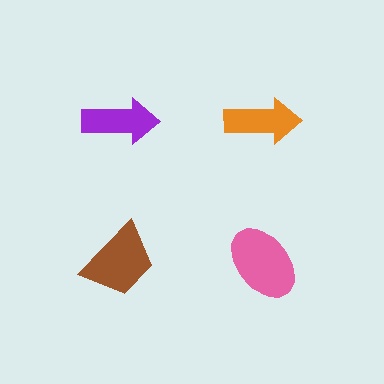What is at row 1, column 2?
An orange arrow.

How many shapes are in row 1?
2 shapes.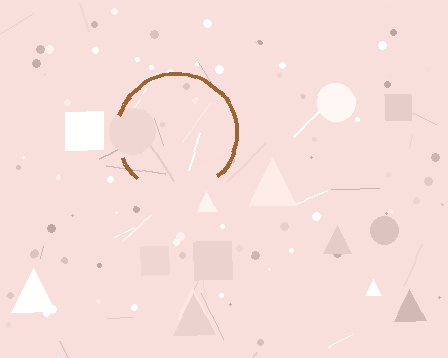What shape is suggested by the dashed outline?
The dashed outline suggests a circle.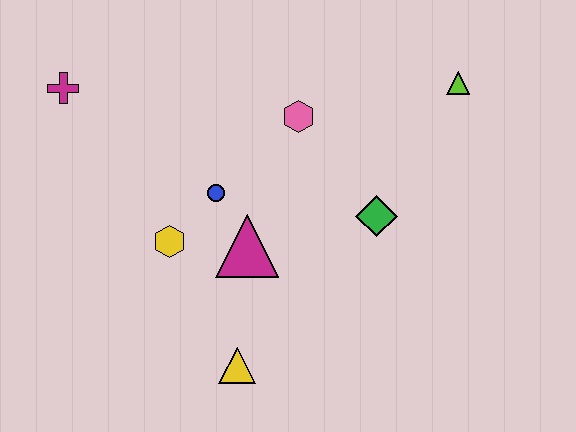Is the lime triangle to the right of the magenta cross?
Yes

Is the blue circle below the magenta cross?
Yes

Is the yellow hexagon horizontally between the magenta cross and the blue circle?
Yes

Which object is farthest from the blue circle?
The lime triangle is farthest from the blue circle.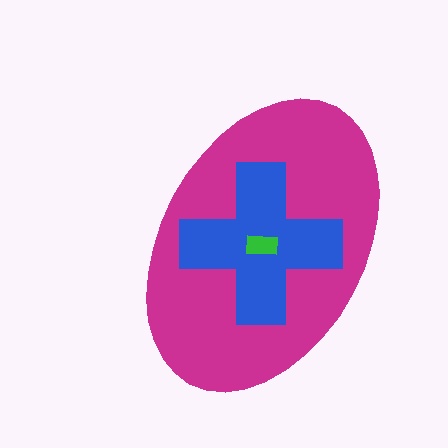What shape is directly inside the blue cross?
The green rectangle.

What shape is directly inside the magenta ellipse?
The blue cross.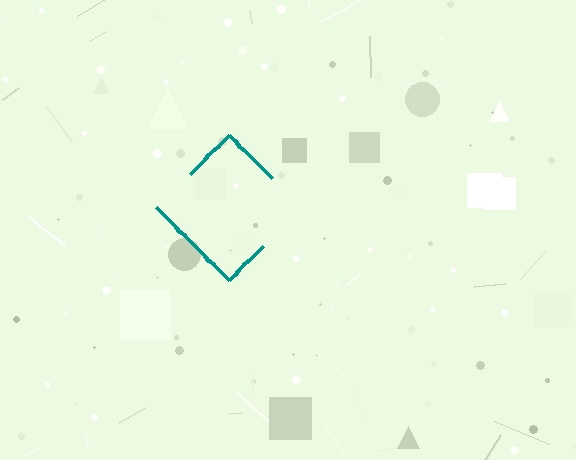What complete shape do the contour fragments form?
The contour fragments form a diamond.